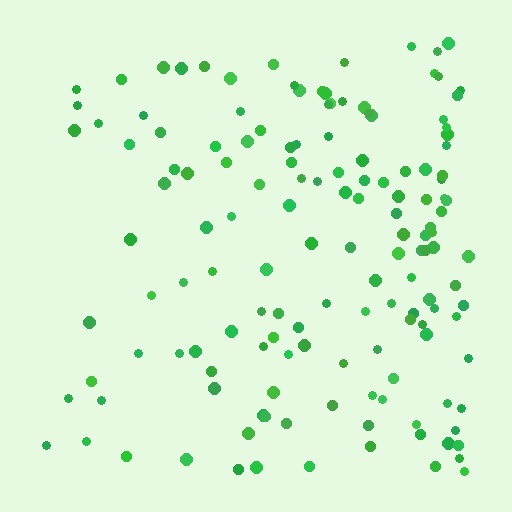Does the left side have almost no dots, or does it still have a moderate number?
Still a moderate number, just noticeably fewer than the right.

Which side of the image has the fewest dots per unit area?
The left.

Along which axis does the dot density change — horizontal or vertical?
Horizontal.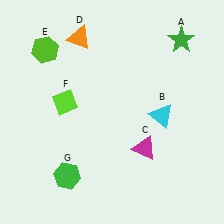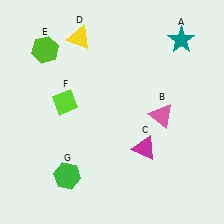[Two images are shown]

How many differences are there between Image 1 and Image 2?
There are 3 differences between the two images.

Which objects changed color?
A changed from green to teal. B changed from cyan to pink. D changed from orange to yellow.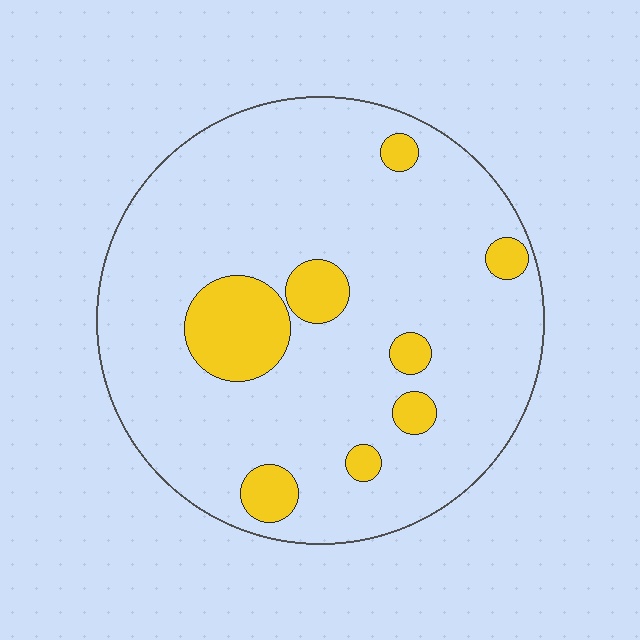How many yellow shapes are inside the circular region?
8.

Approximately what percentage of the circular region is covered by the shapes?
Approximately 15%.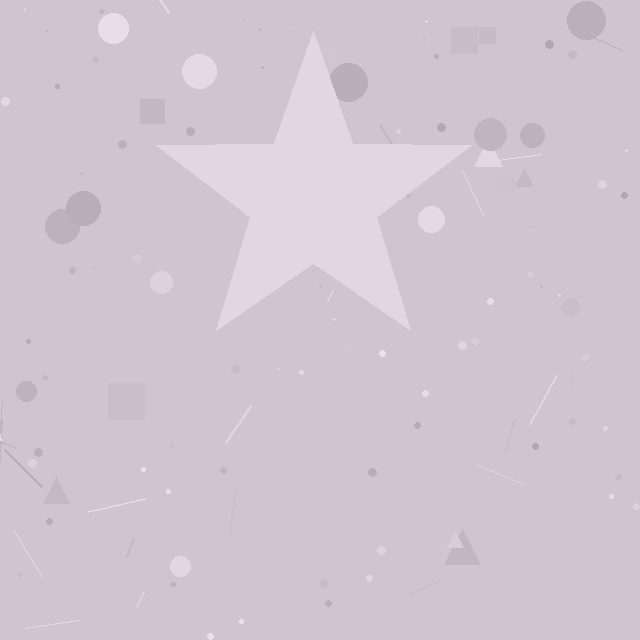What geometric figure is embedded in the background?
A star is embedded in the background.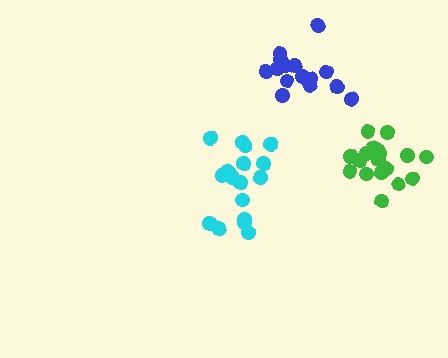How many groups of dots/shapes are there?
There are 3 groups.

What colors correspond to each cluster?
The clusters are colored: blue, cyan, green.